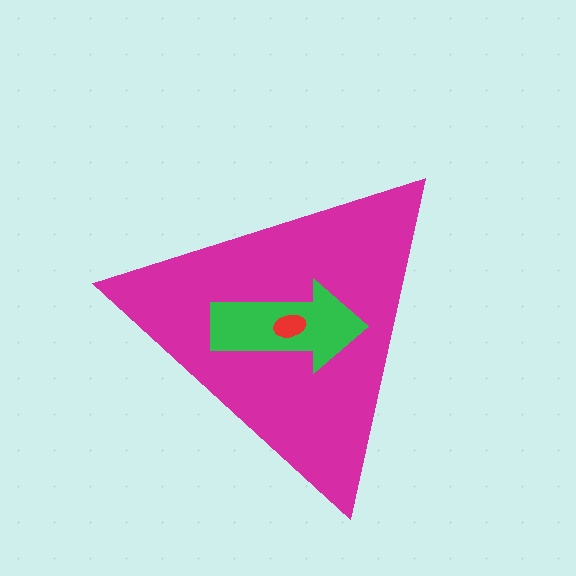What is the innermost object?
The red ellipse.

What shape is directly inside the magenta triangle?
The green arrow.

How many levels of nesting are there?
3.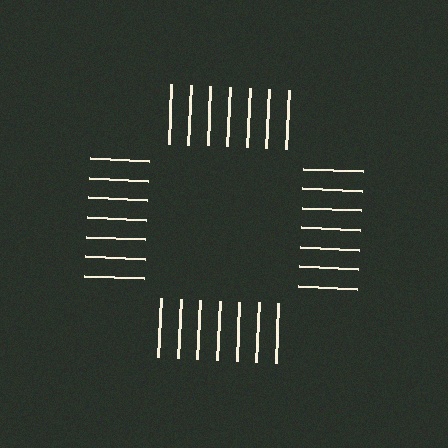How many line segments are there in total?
28 — 7 along each of the 4 edges.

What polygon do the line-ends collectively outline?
An illusory square — the line segments terminate on its edges but no continuous stroke is drawn.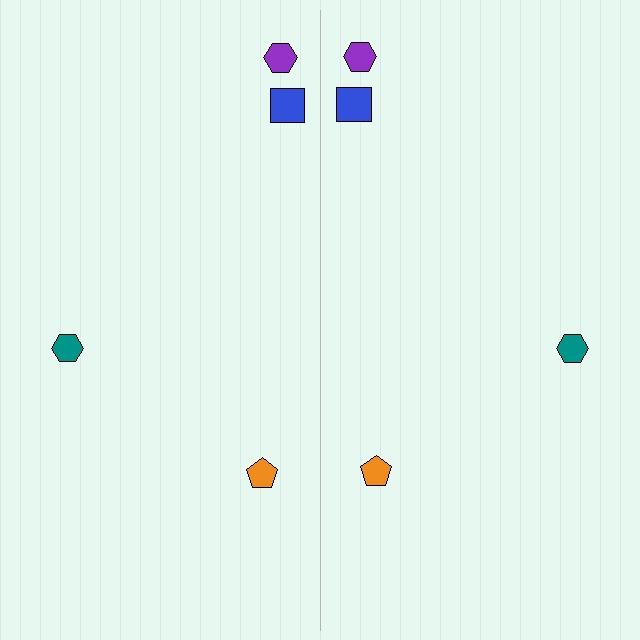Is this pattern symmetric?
Yes, this pattern has bilateral (reflection) symmetry.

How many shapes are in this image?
There are 8 shapes in this image.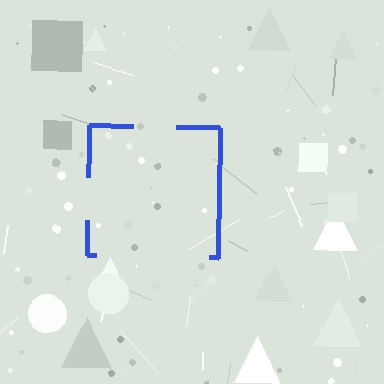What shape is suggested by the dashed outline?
The dashed outline suggests a square.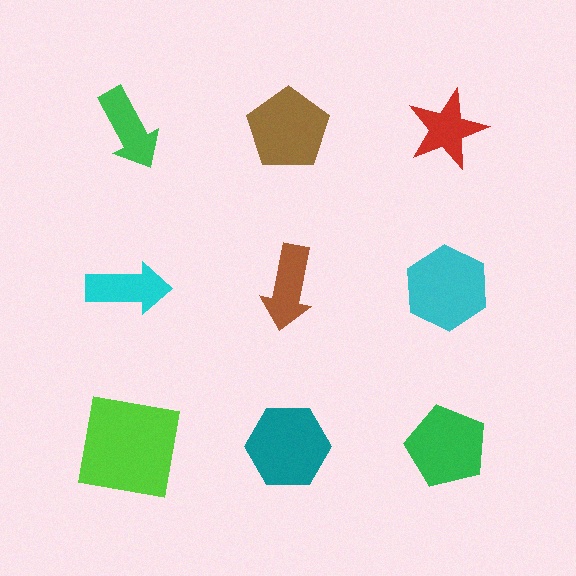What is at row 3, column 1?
A lime square.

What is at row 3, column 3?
A green pentagon.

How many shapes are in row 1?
3 shapes.